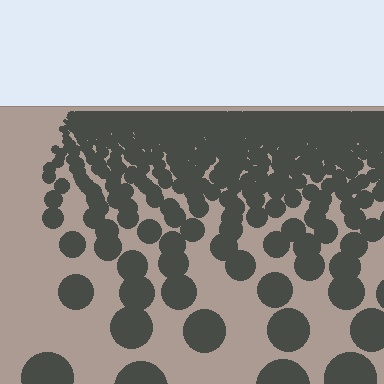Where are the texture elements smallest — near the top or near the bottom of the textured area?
Near the top.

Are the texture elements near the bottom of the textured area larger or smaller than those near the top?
Larger. Near the bottom, elements are closer to the viewer and appear at a bigger on-screen size.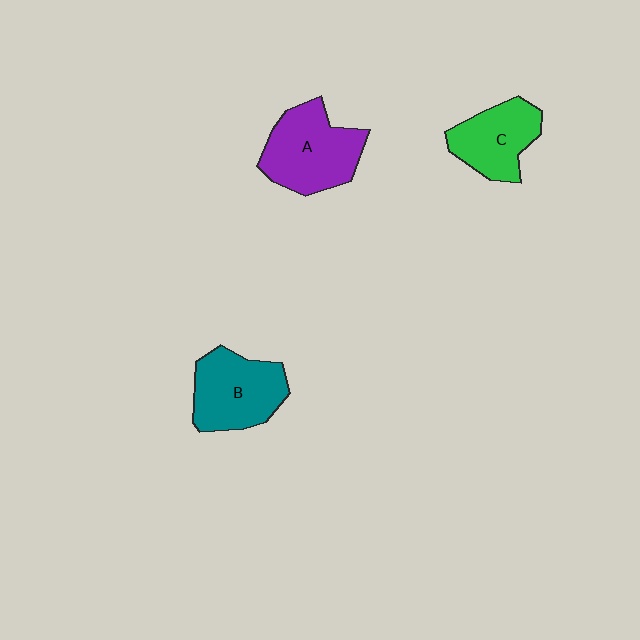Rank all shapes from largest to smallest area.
From largest to smallest: A (purple), B (teal), C (green).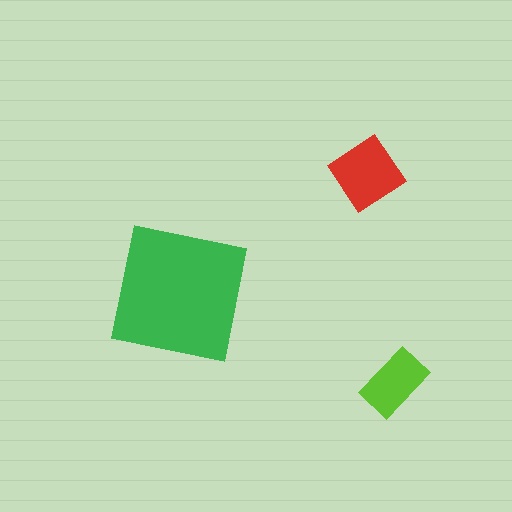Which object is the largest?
The green square.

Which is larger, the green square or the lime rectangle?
The green square.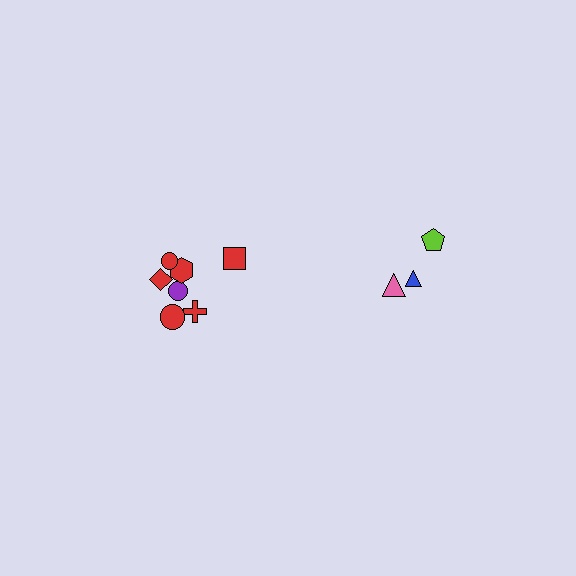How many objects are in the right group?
There are 3 objects.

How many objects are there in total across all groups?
There are 10 objects.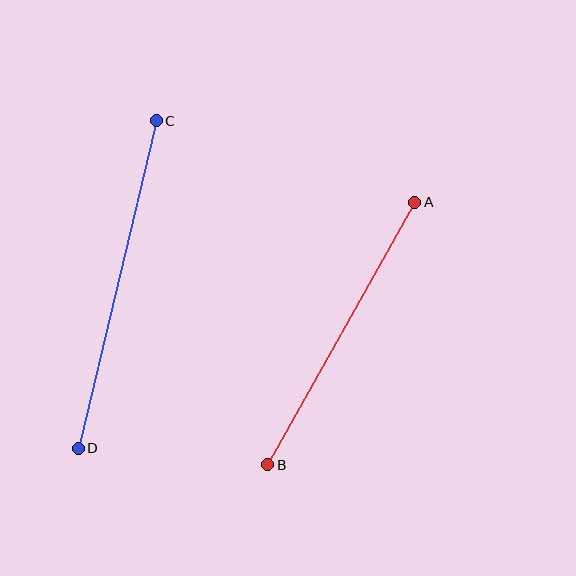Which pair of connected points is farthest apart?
Points C and D are farthest apart.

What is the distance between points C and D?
The distance is approximately 337 pixels.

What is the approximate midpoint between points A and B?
The midpoint is at approximately (341, 334) pixels.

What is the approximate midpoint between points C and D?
The midpoint is at approximately (117, 285) pixels.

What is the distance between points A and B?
The distance is approximately 301 pixels.